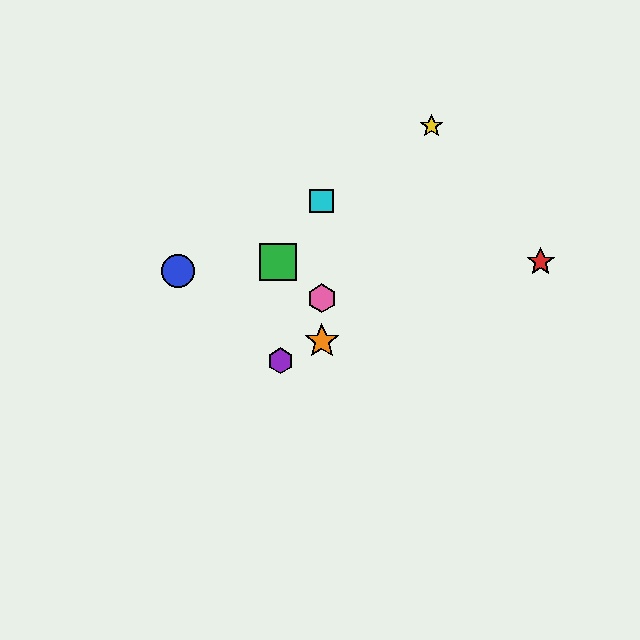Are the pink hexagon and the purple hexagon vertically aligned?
No, the pink hexagon is at x≈322 and the purple hexagon is at x≈281.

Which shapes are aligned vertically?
The orange star, the cyan square, the pink hexagon are aligned vertically.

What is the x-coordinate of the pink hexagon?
The pink hexagon is at x≈322.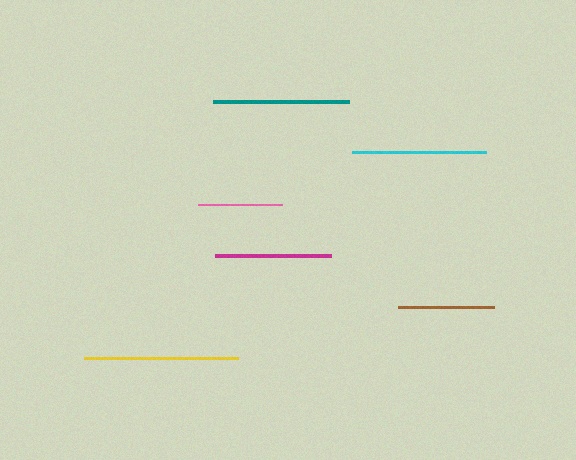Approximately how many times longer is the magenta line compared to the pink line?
The magenta line is approximately 1.4 times the length of the pink line.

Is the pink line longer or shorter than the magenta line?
The magenta line is longer than the pink line.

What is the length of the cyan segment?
The cyan segment is approximately 134 pixels long.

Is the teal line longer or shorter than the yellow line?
The yellow line is longer than the teal line.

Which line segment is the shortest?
The pink line is the shortest at approximately 84 pixels.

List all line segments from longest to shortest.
From longest to shortest: yellow, teal, cyan, magenta, brown, pink.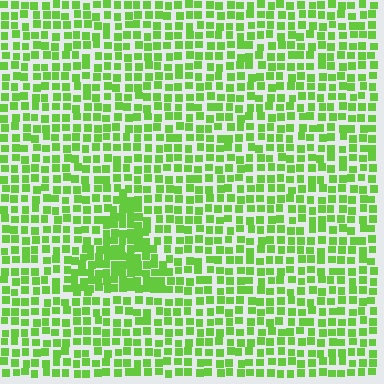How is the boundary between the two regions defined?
The boundary is defined by a change in element density (approximately 1.7x ratio). All elements are the same color, size, and shape.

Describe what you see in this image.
The image contains small lime elements arranged at two different densities. A triangle-shaped region is visible where the elements are more densely packed than the surrounding area.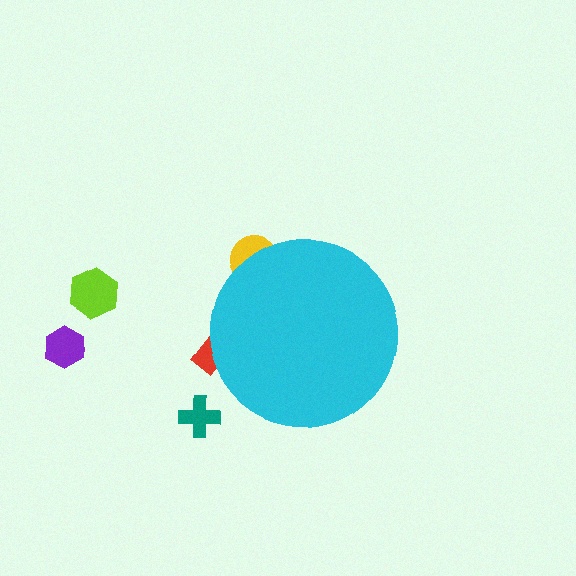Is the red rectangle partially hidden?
Yes, the red rectangle is partially hidden behind the cyan circle.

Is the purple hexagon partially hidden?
No, the purple hexagon is fully visible.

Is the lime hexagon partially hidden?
No, the lime hexagon is fully visible.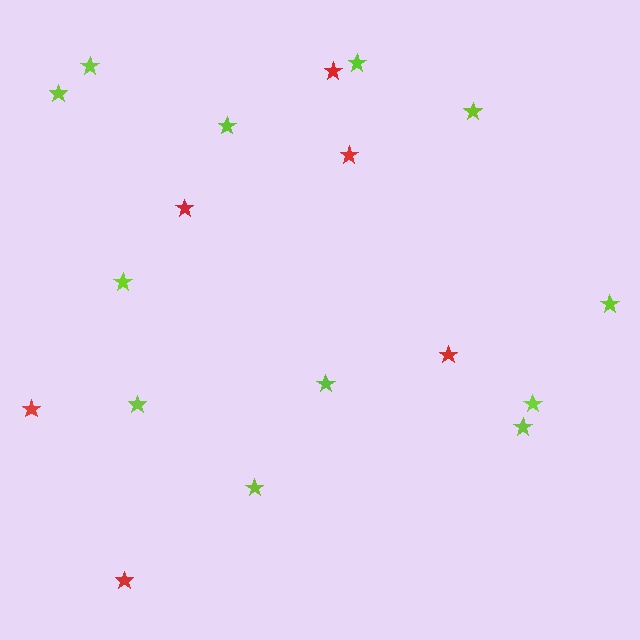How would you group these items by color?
There are 2 groups: one group of lime stars (12) and one group of red stars (6).